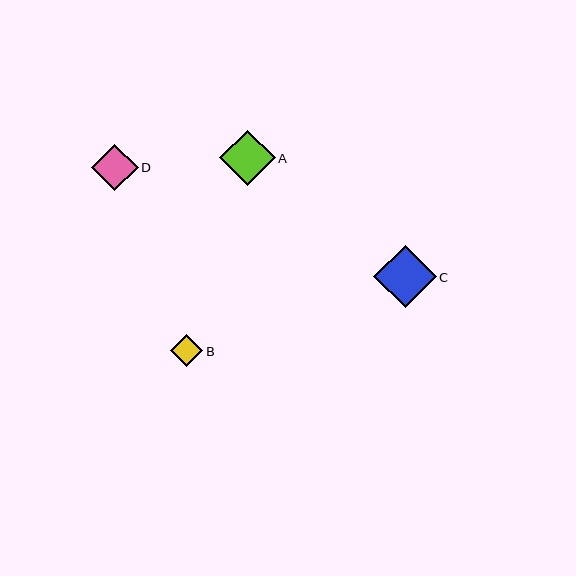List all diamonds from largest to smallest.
From largest to smallest: C, A, D, B.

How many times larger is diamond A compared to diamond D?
Diamond A is approximately 1.2 times the size of diamond D.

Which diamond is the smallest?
Diamond B is the smallest with a size of approximately 32 pixels.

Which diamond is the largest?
Diamond C is the largest with a size of approximately 62 pixels.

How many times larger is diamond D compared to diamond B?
Diamond D is approximately 1.5 times the size of diamond B.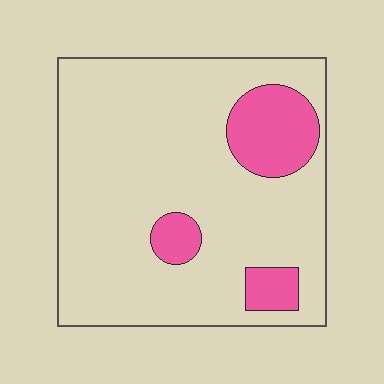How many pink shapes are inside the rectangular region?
3.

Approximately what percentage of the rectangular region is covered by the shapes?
Approximately 15%.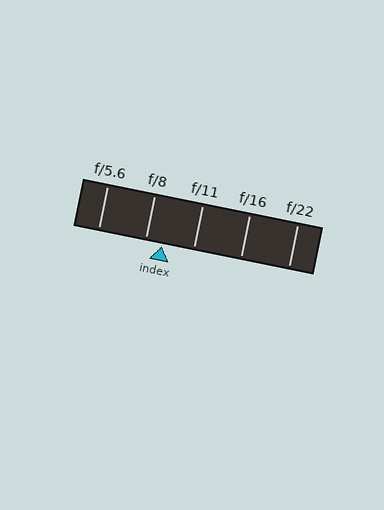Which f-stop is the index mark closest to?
The index mark is closest to f/8.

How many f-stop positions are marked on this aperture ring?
There are 5 f-stop positions marked.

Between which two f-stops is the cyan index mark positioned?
The index mark is between f/8 and f/11.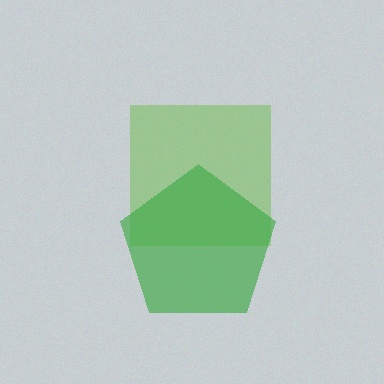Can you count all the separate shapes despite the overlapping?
Yes, there are 2 separate shapes.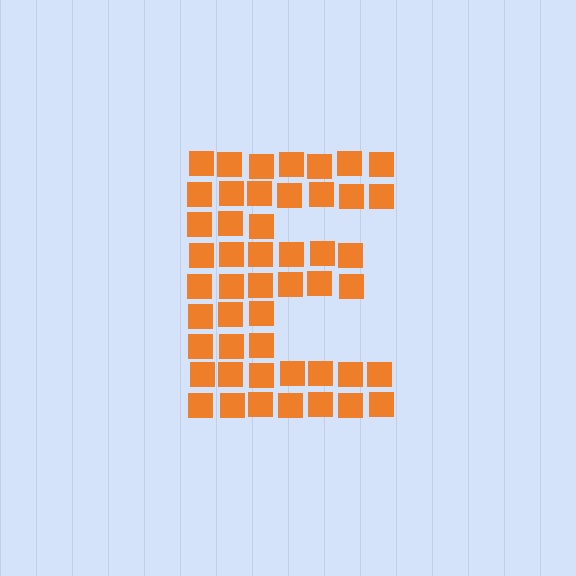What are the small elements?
The small elements are squares.